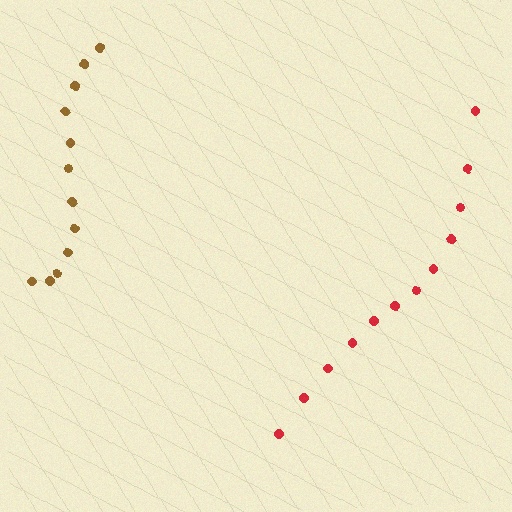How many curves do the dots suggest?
There are 2 distinct paths.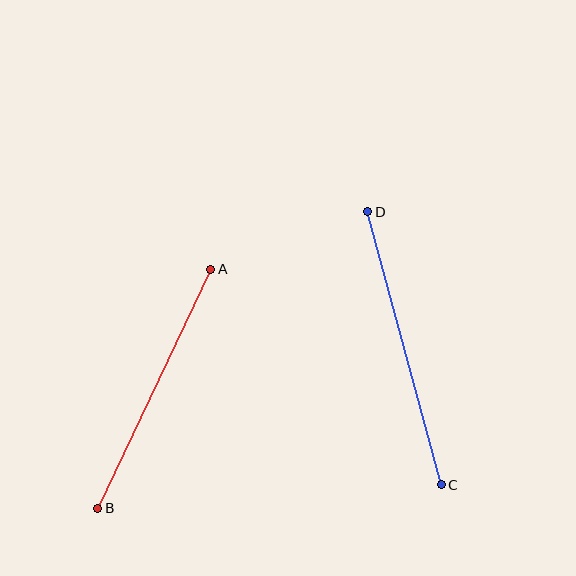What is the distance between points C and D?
The distance is approximately 283 pixels.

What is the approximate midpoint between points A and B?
The midpoint is at approximately (154, 389) pixels.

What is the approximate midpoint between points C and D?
The midpoint is at approximately (404, 348) pixels.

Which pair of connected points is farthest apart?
Points C and D are farthest apart.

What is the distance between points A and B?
The distance is approximately 264 pixels.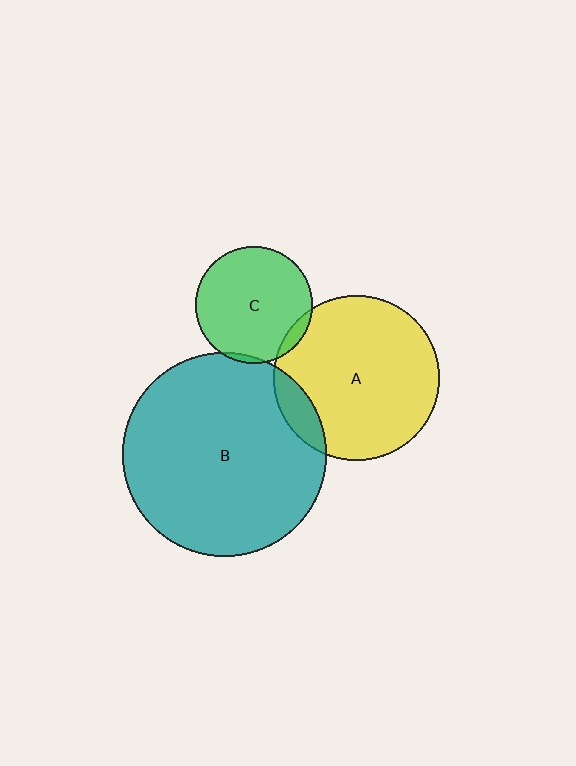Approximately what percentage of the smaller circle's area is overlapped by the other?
Approximately 10%.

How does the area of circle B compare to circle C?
Approximately 3.0 times.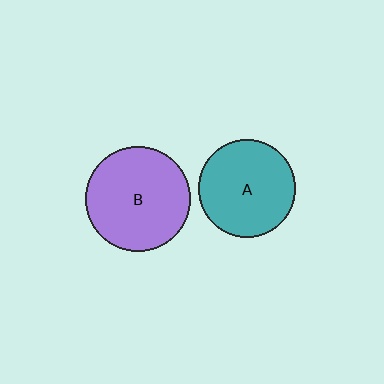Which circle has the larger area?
Circle B (purple).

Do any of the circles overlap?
No, none of the circles overlap.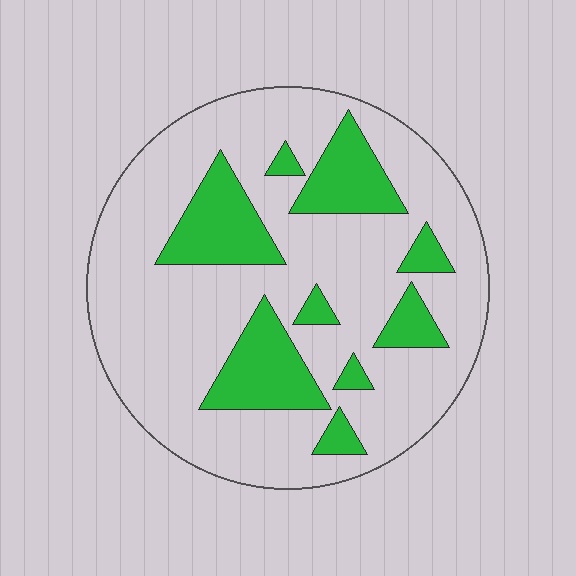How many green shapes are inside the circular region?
9.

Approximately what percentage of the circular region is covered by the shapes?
Approximately 25%.